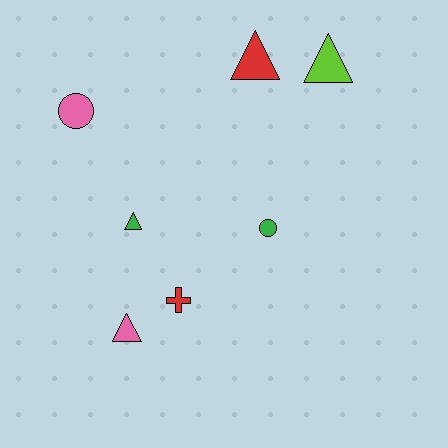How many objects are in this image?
There are 7 objects.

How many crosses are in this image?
There is 1 cross.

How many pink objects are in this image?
There are 2 pink objects.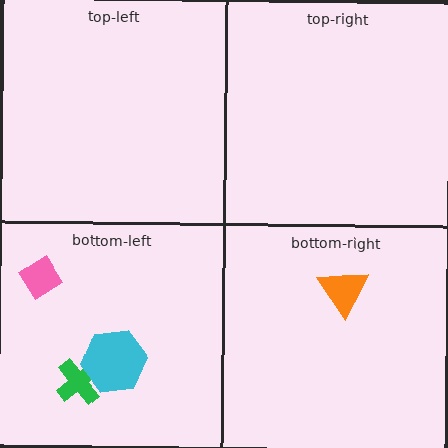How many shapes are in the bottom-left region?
3.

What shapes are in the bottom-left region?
The green cross, the pink diamond, the cyan hexagon.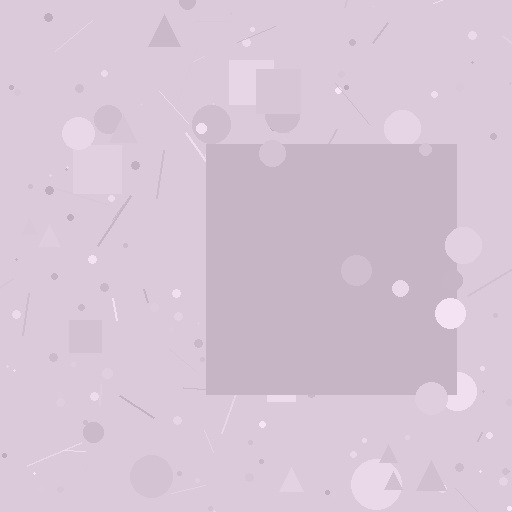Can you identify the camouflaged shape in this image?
The camouflaged shape is a square.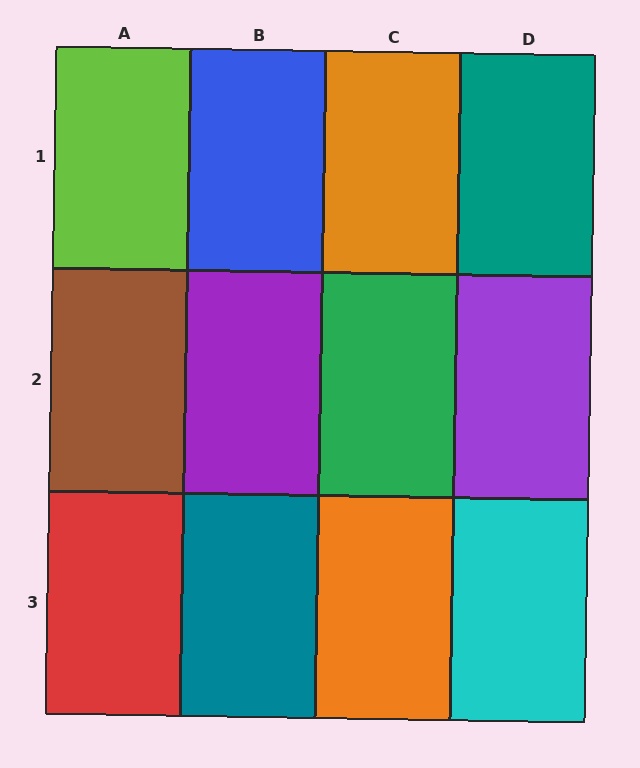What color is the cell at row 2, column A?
Brown.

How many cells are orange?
2 cells are orange.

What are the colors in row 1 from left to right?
Lime, blue, orange, teal.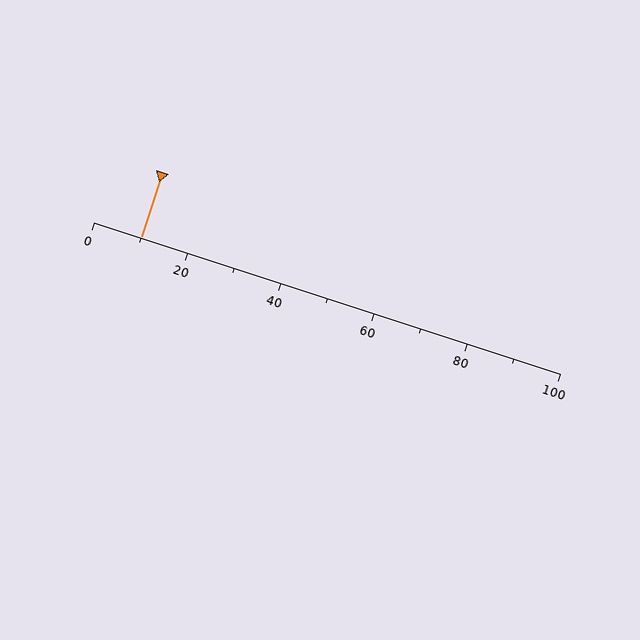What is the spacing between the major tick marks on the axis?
The major ticks are spaced 20 apart.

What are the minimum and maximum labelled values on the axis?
The axis runs from 0 to 100.